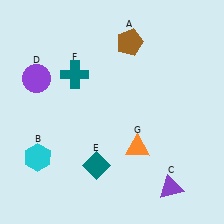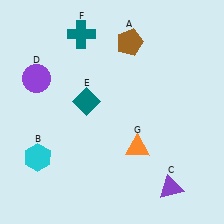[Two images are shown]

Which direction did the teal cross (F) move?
The teal cross (F) moved up.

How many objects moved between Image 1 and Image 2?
2 objects moved between the two images.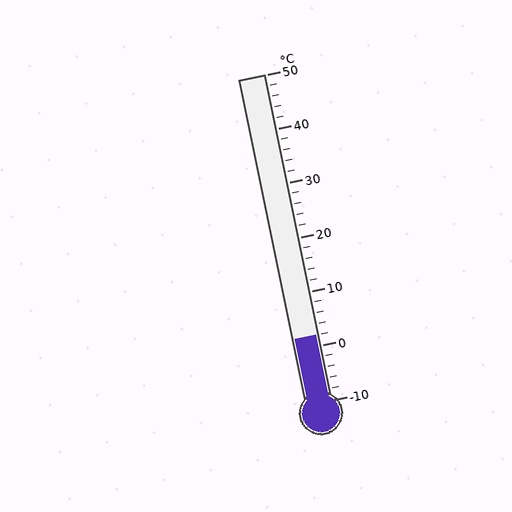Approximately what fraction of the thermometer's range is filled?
The thermometer is filled to approximately 20% of its range.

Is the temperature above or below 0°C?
The temperature is above 0°C.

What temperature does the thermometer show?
The thermometer shows approximately 2°C.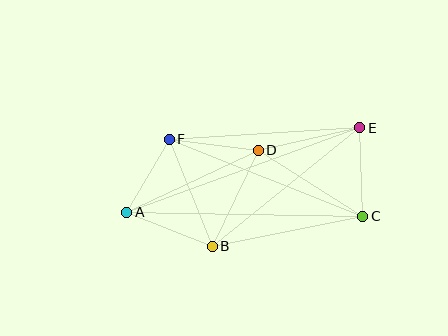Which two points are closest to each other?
Points A and F are closest to each other.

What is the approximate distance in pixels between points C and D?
The distance between C and D is approximately 124 pixels.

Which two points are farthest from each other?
Points A and E are farthest from each other.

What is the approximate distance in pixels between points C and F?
The distance between C and F is approximately 208 pixels.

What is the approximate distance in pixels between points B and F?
The distance between B and F is approximately 115 pixels.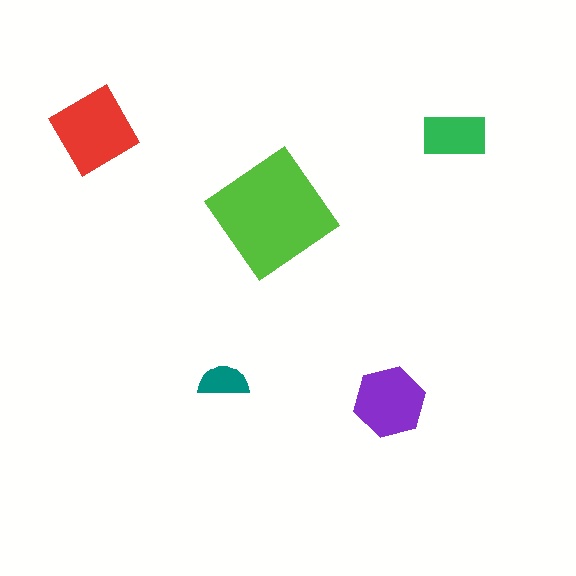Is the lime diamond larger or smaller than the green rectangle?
Larger.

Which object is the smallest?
The teal semicircle.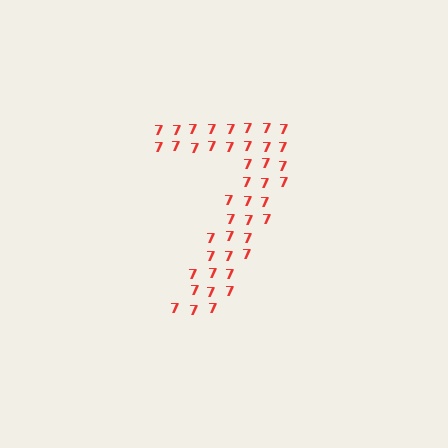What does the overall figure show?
The overall figure shows the digit 7.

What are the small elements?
The small elements are digit 7's.